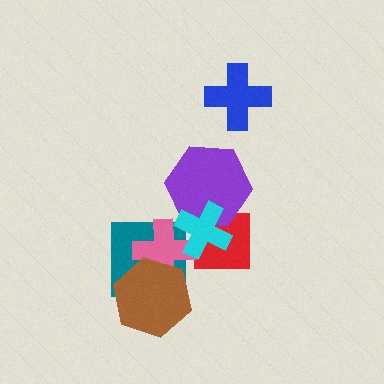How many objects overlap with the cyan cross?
3 objects overlap with the cyan cross.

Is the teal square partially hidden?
Yes, it is partially covered by another shape.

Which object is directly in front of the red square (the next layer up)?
The purple hexagon is directly in front of the red square.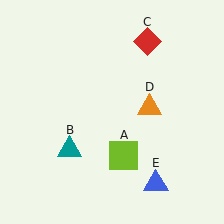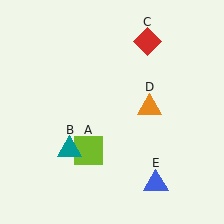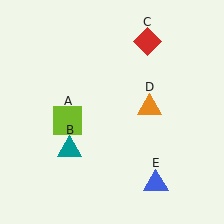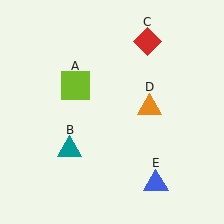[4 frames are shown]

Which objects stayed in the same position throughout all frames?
Teal triangle (object B) and red diamond (object C) and orange triangle (object D) and blue triangle (object E) remained stationary.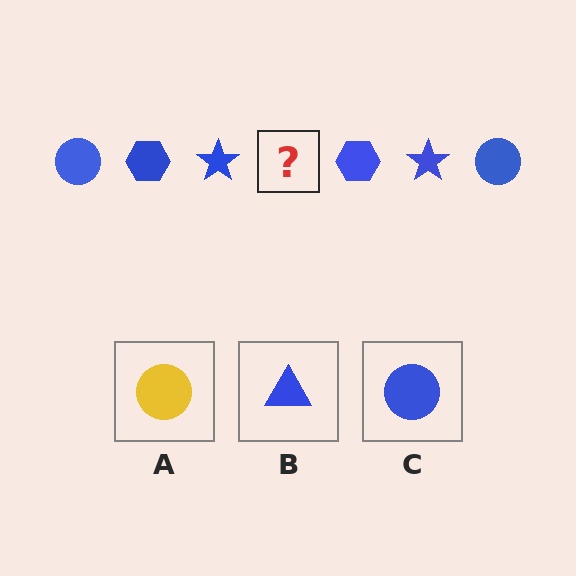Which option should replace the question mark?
Option C.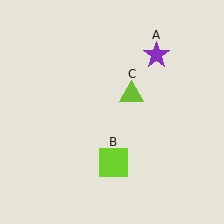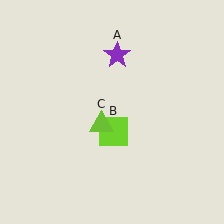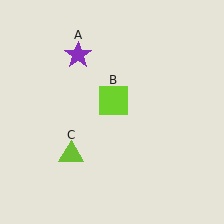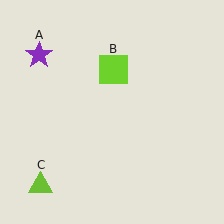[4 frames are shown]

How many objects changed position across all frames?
3 objects changed position: purple star (object A), lime square (object B), lime triangle (object C).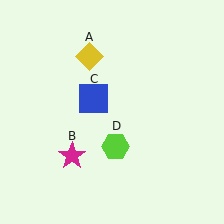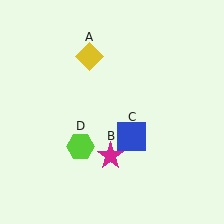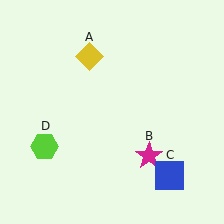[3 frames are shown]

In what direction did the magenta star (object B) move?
The magenta star (object B) moved right.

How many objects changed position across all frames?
3 objects changed position: magenta star (object B), blue square (object C), lime hexagon (object D).